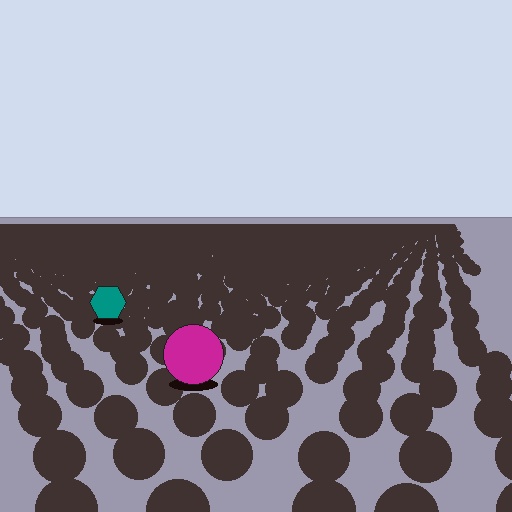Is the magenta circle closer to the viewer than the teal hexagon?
Yes. The magenta circle is closer — you can tell from the texture gradient: the ground texture is coarser near it.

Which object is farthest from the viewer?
The teal hexagon is farthest from the viewer. It appears smaller and the ground texture around it is denser.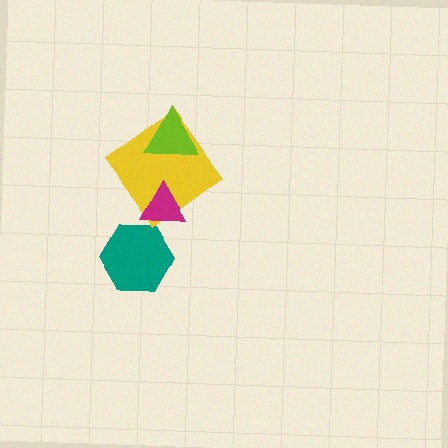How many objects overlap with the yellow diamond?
2 objects overlap with the yellow diamond.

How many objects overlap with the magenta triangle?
2 objects overlap with the magenta triangle.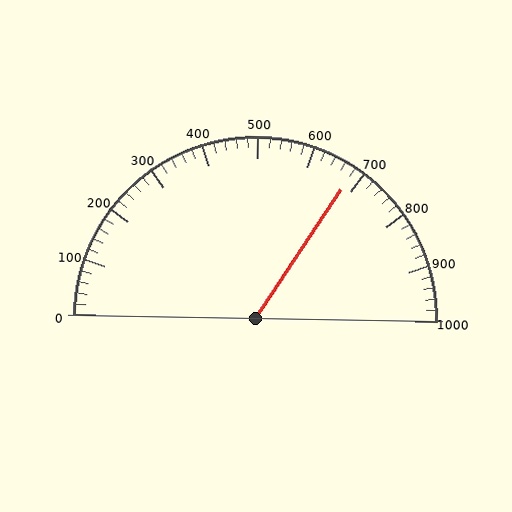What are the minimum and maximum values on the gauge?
The gauge ranges from 0 to 1000.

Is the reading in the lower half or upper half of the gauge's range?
The reading is in the upper half of the range (0 to 1000).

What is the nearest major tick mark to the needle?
The nearest major tick mark is 700.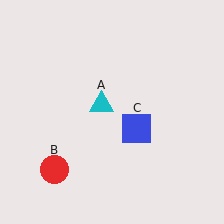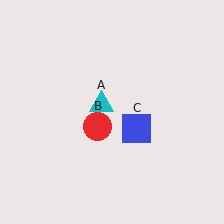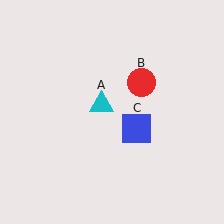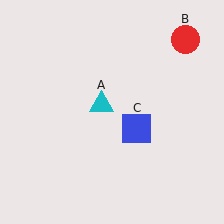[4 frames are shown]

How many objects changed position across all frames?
1 object changed position: red circle (object B).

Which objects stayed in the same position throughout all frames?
Cyan triangle (object A) and blue square (object C) remained stationary.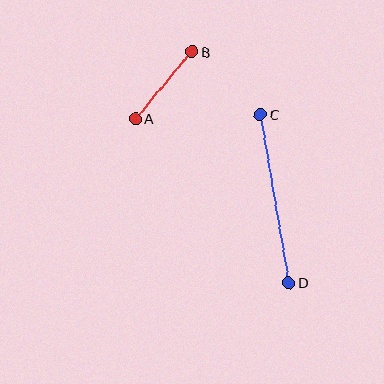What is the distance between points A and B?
The distance is approximately 87 pixels.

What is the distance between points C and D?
The distance is approximately 171 pixels.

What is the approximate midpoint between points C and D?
The midpoint is at approximately (275, 198) pixels.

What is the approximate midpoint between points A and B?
The midpoint is at approximately (164, 85) pixels.